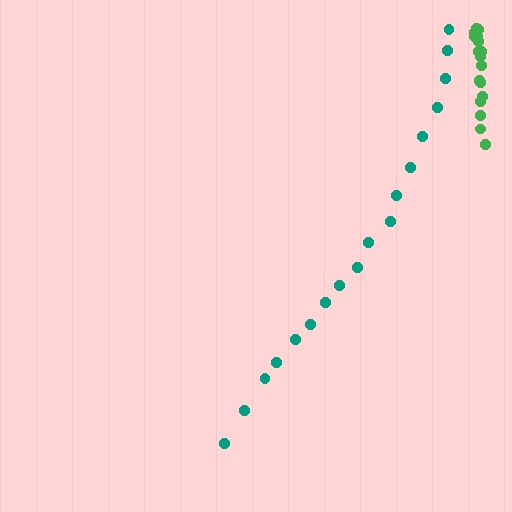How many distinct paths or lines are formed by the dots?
There are 2 distinct paths.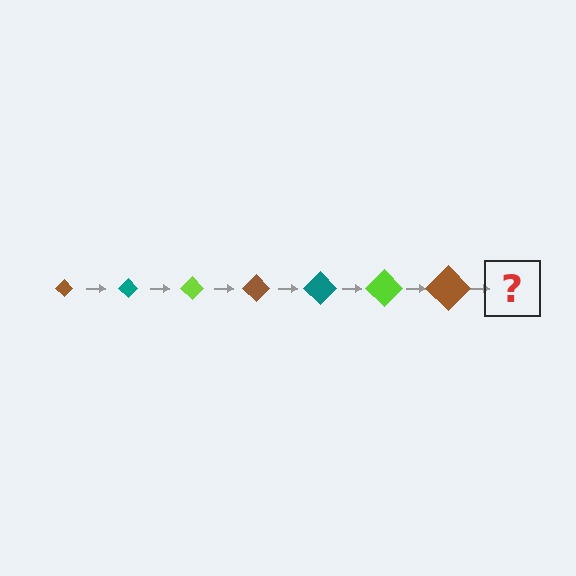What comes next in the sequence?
The next element should be a teal diamond, larger than the previous one.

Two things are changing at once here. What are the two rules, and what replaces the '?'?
The two rules are that the diamond grows larger each step and the color cycles through brown, teal, and lime. The '?' should be a teal diamond, larger than the previous one.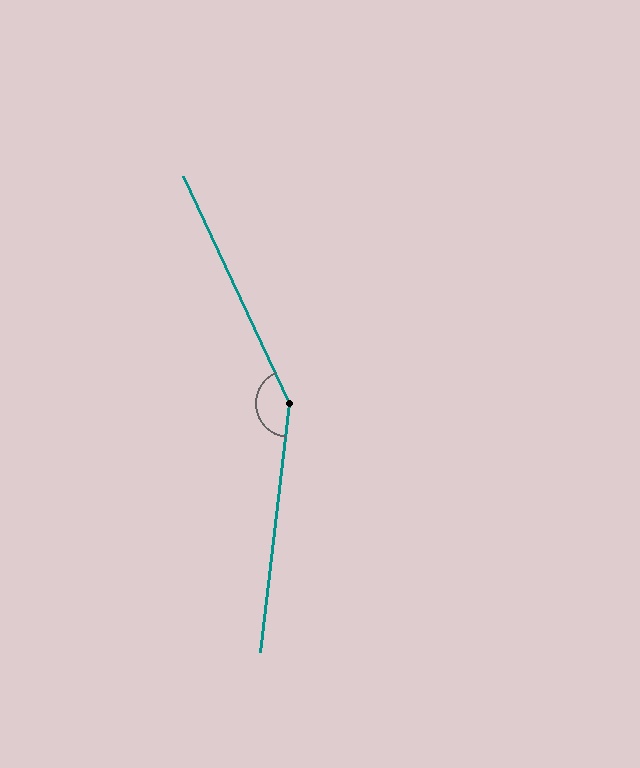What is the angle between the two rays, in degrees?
Approximately 148 degrees.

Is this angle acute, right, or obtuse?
It is obtuse.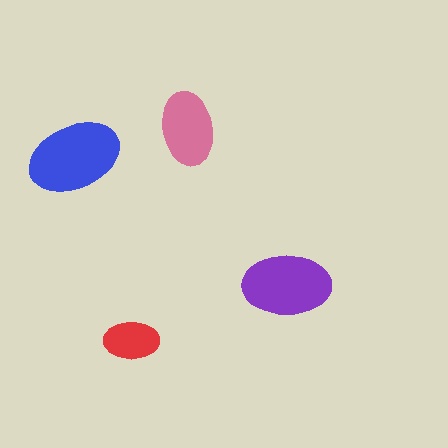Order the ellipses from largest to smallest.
the blue one, the purple one, the pink one, the red one.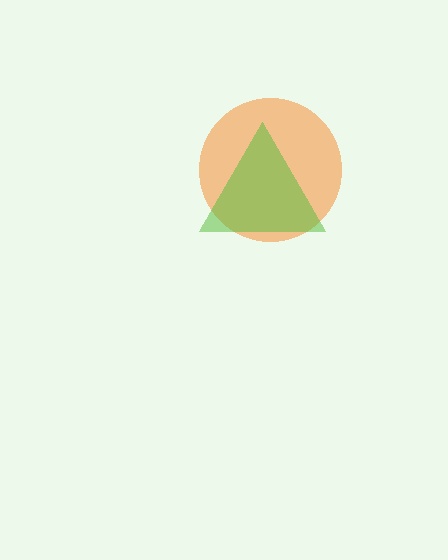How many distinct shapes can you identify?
There are 2 distinct shapes: an orange circle, a lime triangle.